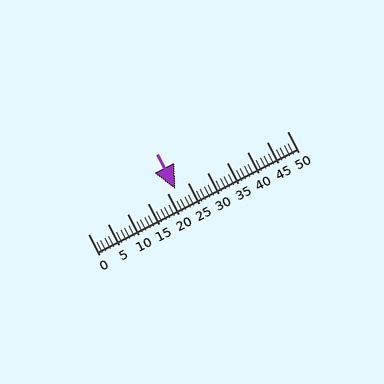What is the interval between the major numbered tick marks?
The major tick marks are spaced 5 units apart.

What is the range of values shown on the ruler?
The ruler shows values from 0 to 50.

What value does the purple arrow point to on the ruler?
The purple arrow points to approximately 22.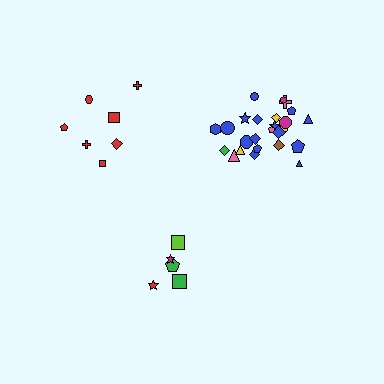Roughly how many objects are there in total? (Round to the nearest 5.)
Roughly 35 objects in total.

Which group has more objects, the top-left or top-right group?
The top-right group.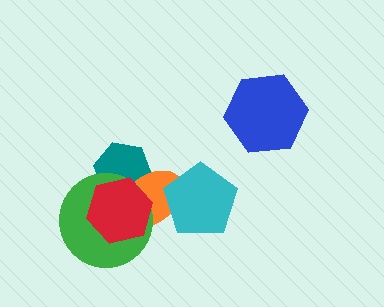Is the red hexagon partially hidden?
No, no other shape covers it.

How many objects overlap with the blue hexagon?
0 objects overlap with the blue hexagon.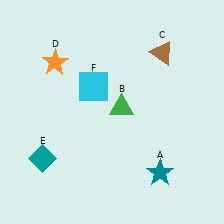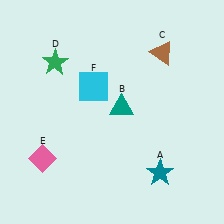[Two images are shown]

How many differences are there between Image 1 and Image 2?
There are 3 differences between the two images.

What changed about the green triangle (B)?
In Image 1, B is green. In Image 2, it changed to teal.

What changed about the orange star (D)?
In Image 1, D is orange. In Image 2, it changed to green.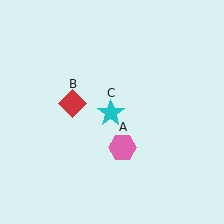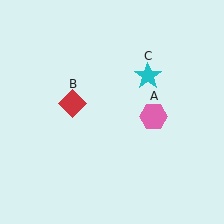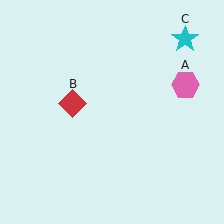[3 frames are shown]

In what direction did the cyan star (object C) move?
The cyan star (object C) moved up and to the right.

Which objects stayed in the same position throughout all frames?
Red diamond (object B) remained stationary.